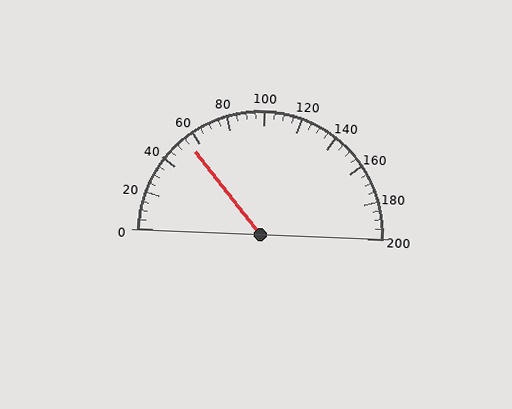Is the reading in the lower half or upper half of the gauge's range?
The reading is in the lower half of the range (0 to 200).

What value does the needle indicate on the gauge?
The needle indicates approximately 55.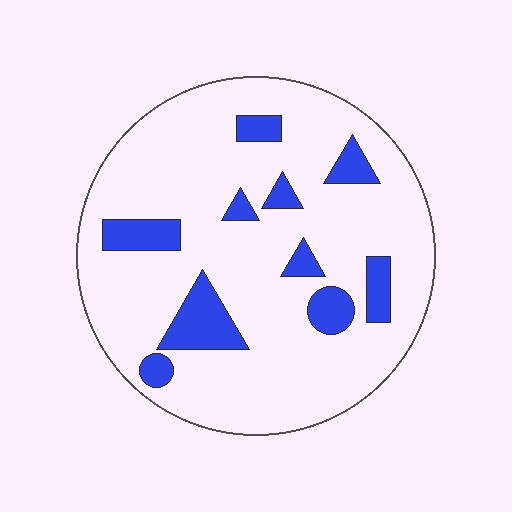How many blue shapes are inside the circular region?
10.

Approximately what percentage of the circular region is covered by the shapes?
Approximately 15%.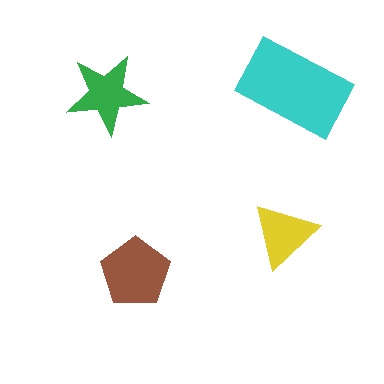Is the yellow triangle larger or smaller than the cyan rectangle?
Smaller.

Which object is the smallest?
The yellow triangle.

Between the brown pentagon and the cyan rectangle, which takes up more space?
The cyan rectangle.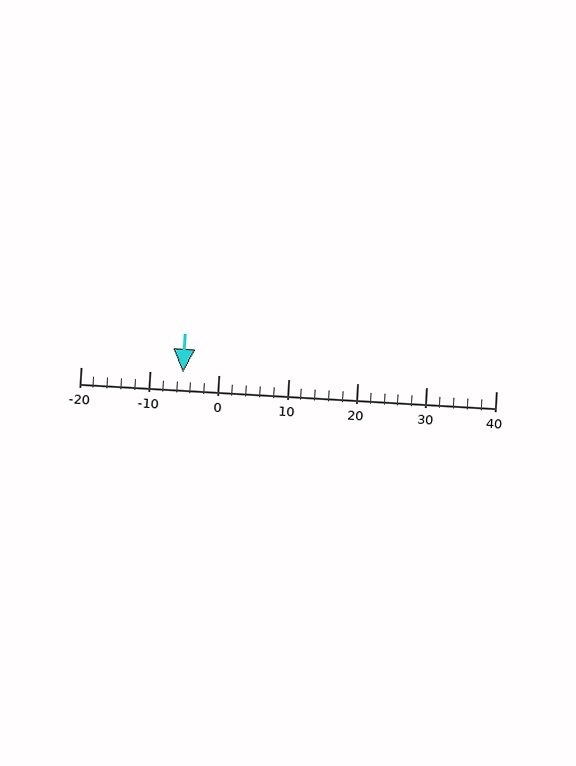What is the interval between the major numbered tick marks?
The major tick marks are spaced 10 units apart.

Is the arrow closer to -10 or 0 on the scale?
The arrow is closer to -10.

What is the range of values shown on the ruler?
The ruler shows values from -20 to 40.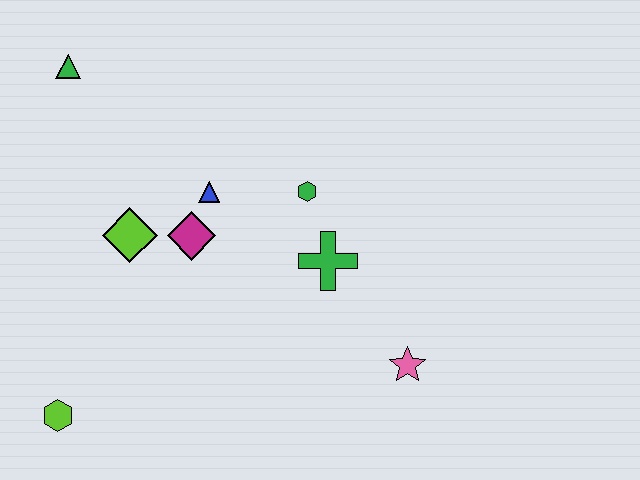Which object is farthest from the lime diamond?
The pink star is farthest from the lime diamond.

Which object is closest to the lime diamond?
The magenta diamond is closest to the lime diamond.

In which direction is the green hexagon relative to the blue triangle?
The green hexagon is to the right of the blue triangle.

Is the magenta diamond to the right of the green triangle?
Yes